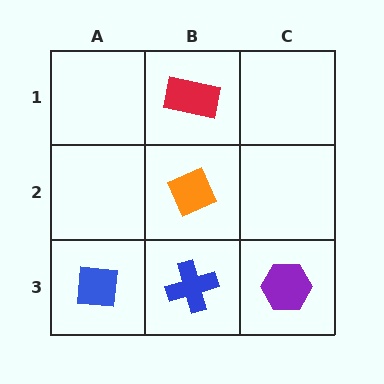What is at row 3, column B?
A blue cross.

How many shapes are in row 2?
1 shape.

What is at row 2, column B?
An orange diamond.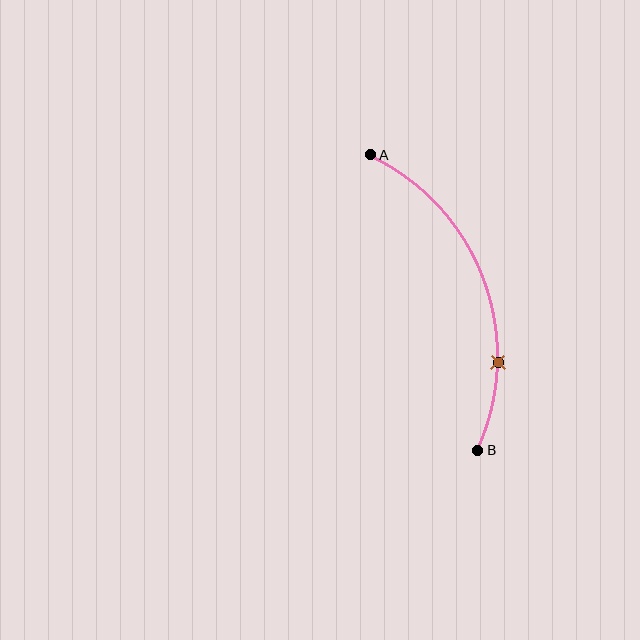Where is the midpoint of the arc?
The arc midpoint is the point on the curve farthest from the straight line joining A and B. It sits to the right of that line.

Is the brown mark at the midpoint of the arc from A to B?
No. The brown mark lies on the arc but is closer to endpoint B. The arc midpoint would be at the point on the curve equidistant along the arc from both A and B.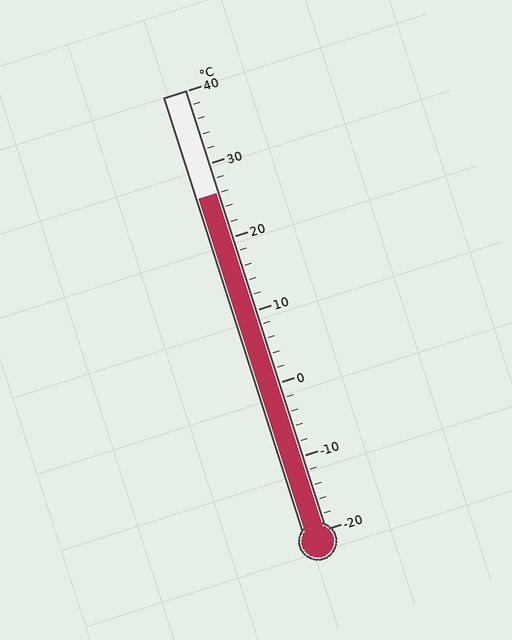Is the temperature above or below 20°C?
The temperature is above 20°C.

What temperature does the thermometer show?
The thermometer shows approximately 26°C.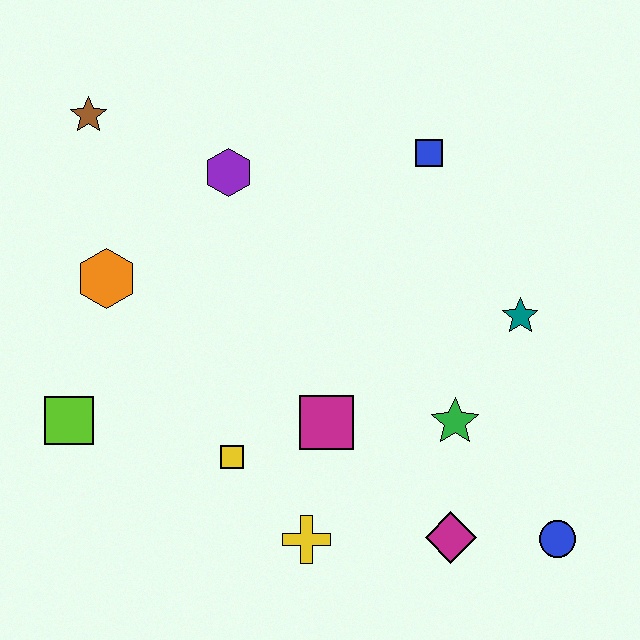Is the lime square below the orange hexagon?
Yes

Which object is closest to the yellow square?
The magenta square is closest to the yellow square.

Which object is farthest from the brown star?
The blue circle is farthest from the brown star.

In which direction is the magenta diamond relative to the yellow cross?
The magenta diamond is to the right of the yellow cross.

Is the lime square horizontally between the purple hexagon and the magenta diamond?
No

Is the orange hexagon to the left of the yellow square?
Yes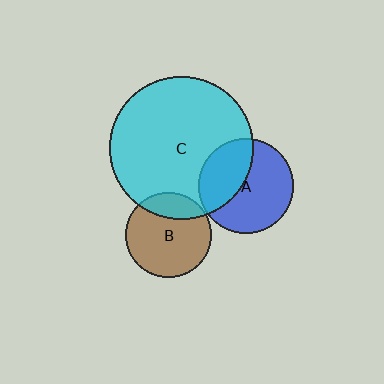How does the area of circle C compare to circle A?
Approximately 2.3 times.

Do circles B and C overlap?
Yes.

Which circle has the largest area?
Circle C (cyan).